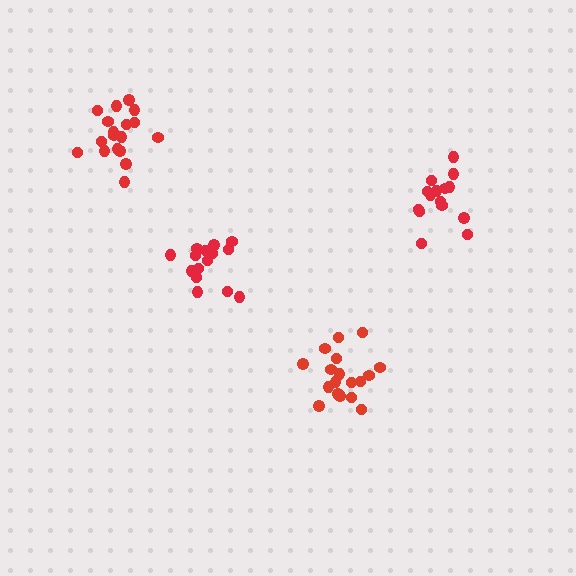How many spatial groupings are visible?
There are 4 spatial groupings.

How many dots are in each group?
Group 1: 15 dots, Group 2: 15 dots, Group 3: 18 dots, Group 4: 18 dots (66 total).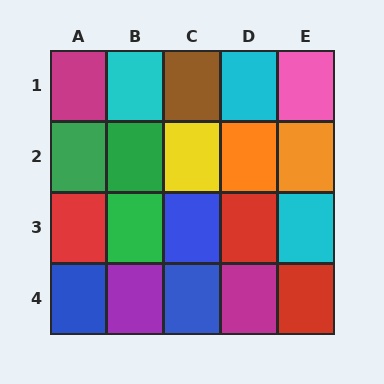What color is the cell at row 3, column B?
Green.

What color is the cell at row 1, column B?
Cyan.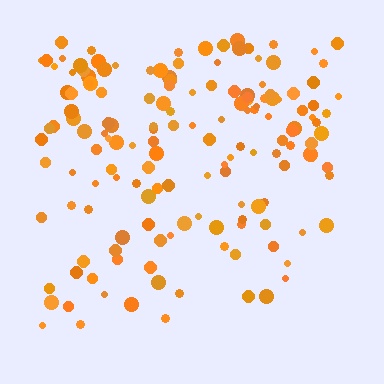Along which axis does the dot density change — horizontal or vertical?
Vertical.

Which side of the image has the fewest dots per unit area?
The bottom.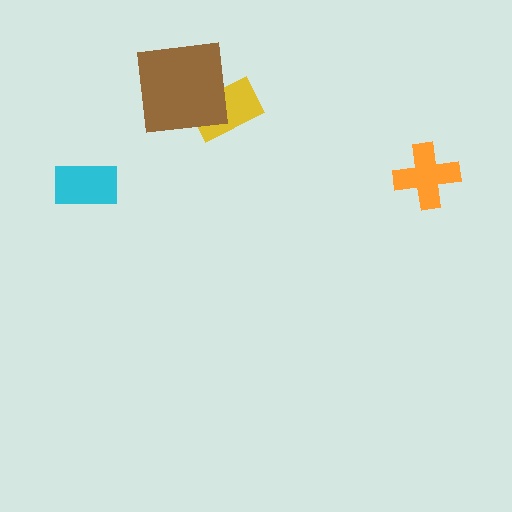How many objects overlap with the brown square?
1 object overlaps with the brown square.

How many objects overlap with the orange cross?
0 objects overlap with the orange cross.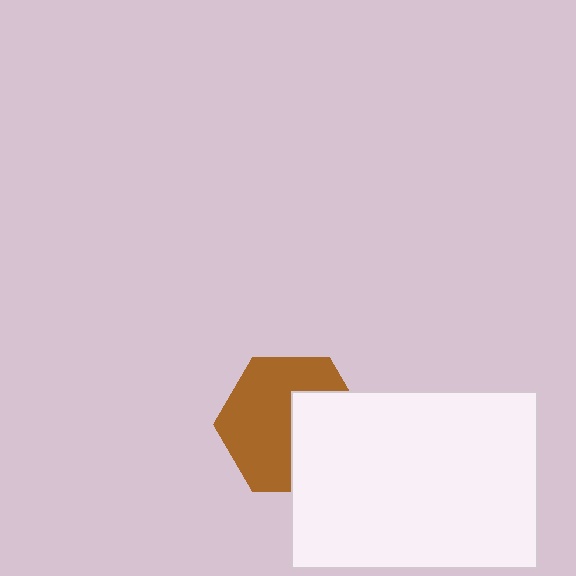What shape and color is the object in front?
The object in front is a white rectangle.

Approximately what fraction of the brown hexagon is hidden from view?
Roughly 39% of the brown hexagon is hidden behind the white rectangle.